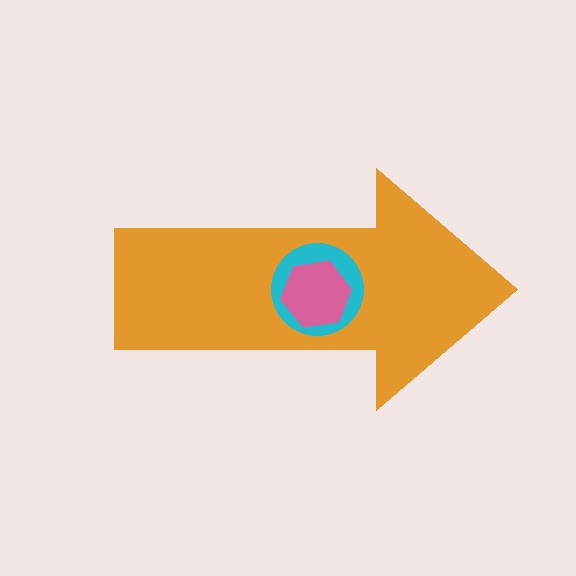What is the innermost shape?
The pink hexagon.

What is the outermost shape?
The orange arrow.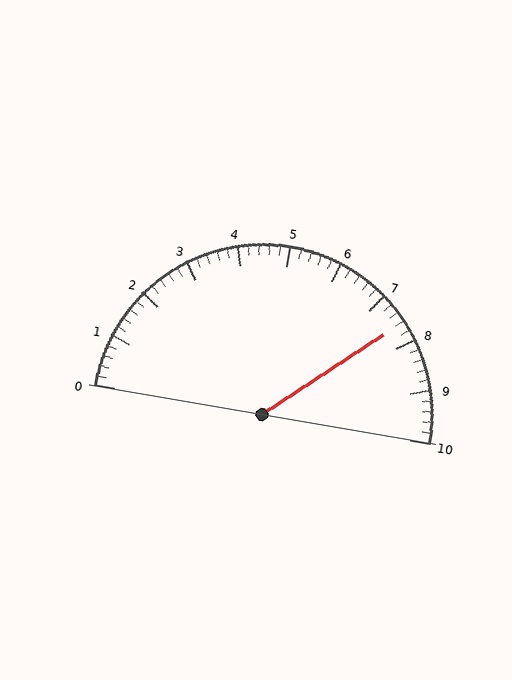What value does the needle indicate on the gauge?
The needle indicates approximately 7.6.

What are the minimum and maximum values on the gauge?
The gauge ranges from 0 to 10.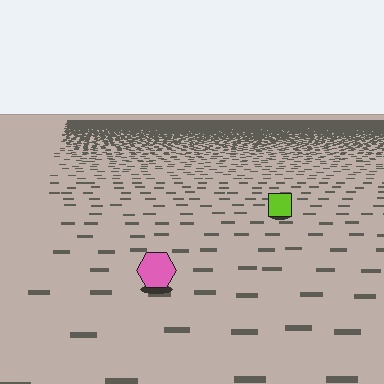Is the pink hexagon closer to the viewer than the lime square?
Yes. The pink hexagon is closer — you can tell from the texture gradient: the ground texture is coarser near it.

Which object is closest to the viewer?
The pink hexagon is closest. The texture marks near it are larger and more spread out.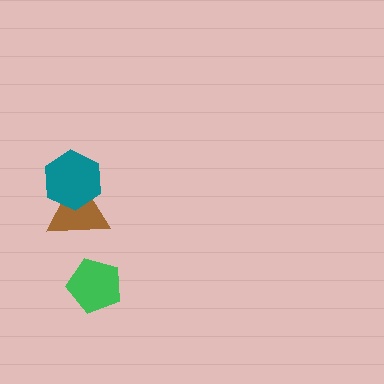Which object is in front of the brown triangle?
The teal hexagon is in front of the brown triangle.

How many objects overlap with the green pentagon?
0 objects overlap with the green pentagon.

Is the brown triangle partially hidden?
Yes, it is partially covered by another shape.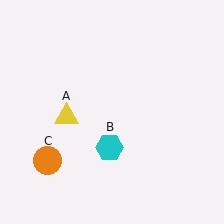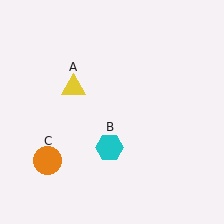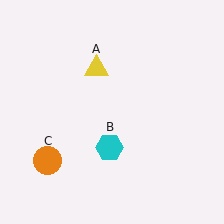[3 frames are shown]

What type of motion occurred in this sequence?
The yellow triangle (object A) rotated clockwise around the center of the scene.